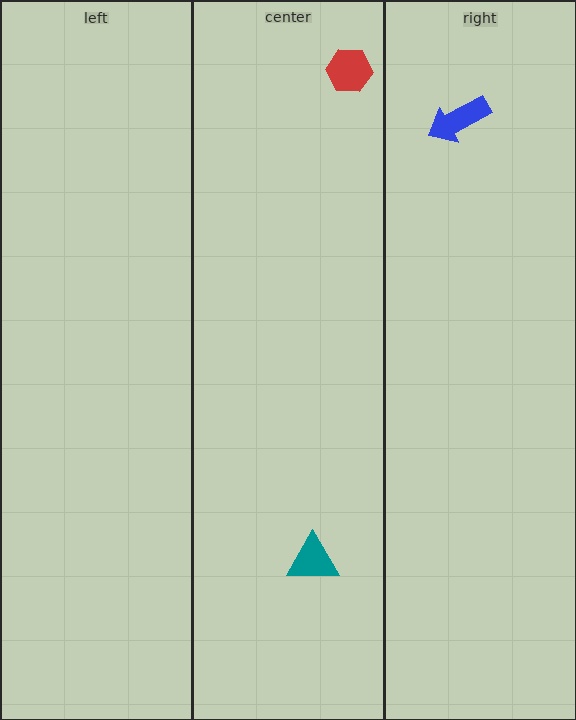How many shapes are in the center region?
2.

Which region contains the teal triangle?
The center region.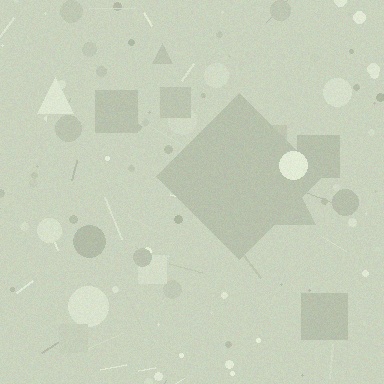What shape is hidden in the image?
A diamond is hidden in the image.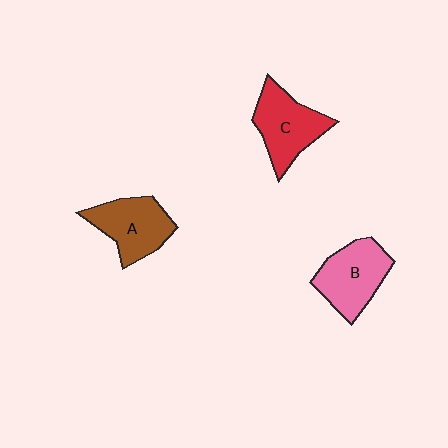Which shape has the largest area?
Shape C (red).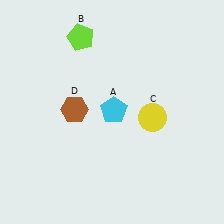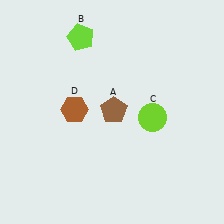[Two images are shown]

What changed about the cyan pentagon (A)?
In Image 1, A is cyan. In Image 2, it changed to brown.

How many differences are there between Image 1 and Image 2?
There are 2 differences between the two images.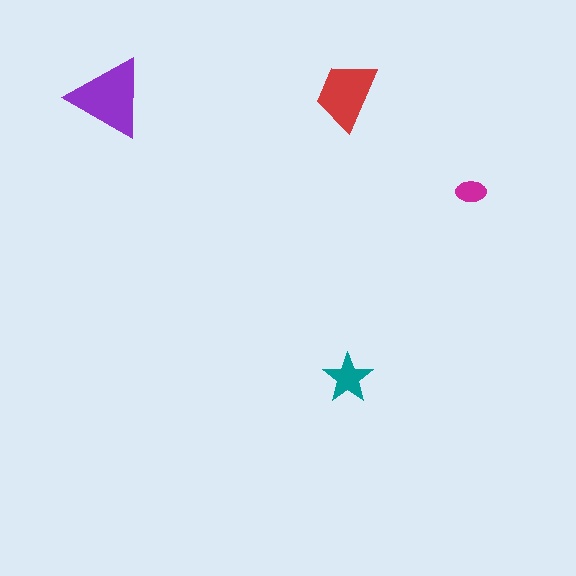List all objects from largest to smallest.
The purple triangle, the red trapezoid, the teal star, the magenta ellipse.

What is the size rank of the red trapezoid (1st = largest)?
2nd.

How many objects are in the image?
There are 4 objects in the image.